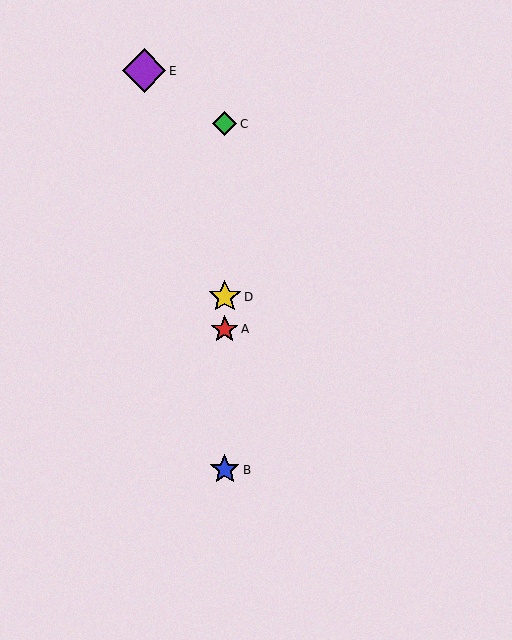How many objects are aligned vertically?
4 objects (A, B, C, D) are aligned vertically.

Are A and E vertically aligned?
No, A is at x≈225 and E is at x≈144.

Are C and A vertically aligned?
Yes, both are at x≈225.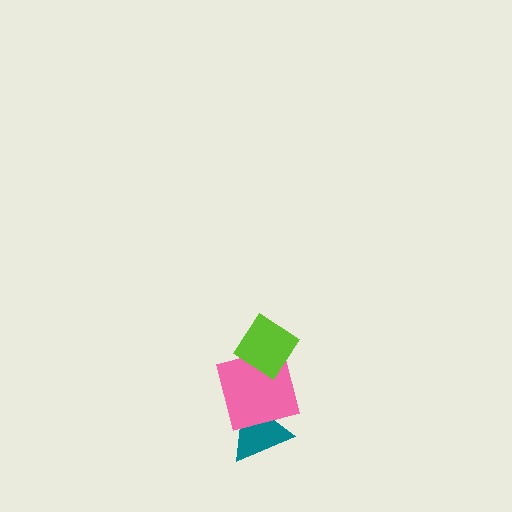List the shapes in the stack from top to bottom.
From top to bottom: the lime diamond, the pink square, the teal triangle.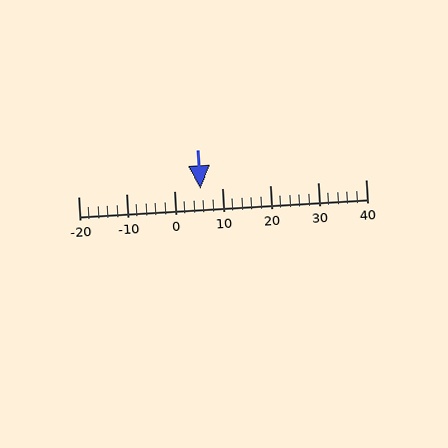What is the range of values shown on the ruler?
The ruler shows values from -20 to 40.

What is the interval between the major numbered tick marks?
The major tick marks are spaced 10 units apart.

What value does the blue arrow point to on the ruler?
The blue arrow points to approximately 6.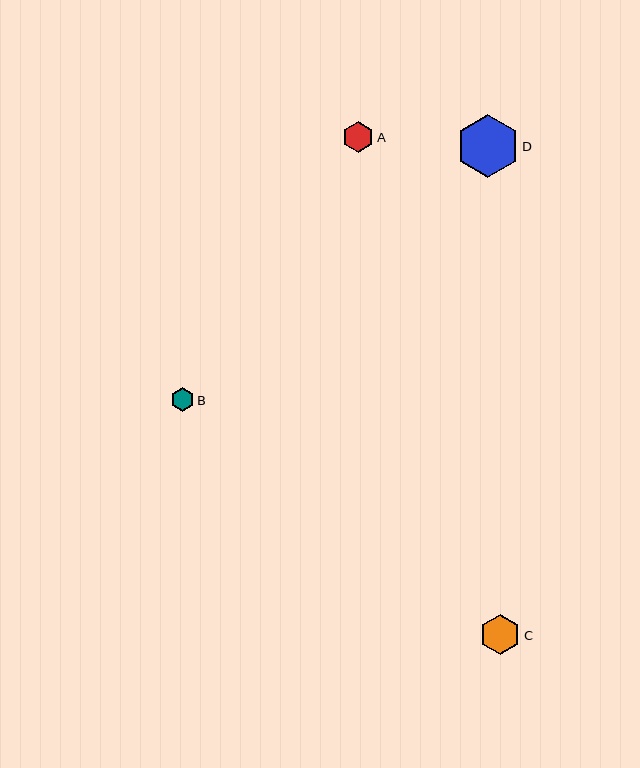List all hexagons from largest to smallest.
From largest to smallest: D, C, A, B.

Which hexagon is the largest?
Hexagon D is the largest with a size of approximately 63 pixels.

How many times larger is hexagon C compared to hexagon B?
Hexagon C is approximately 1.7 times the size of hexagon B.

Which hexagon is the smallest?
Hexagon B is the smallest with a size of approximately 23 pixels.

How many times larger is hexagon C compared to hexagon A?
Hexagon C is approximately 1.3 times the size of hexagon A.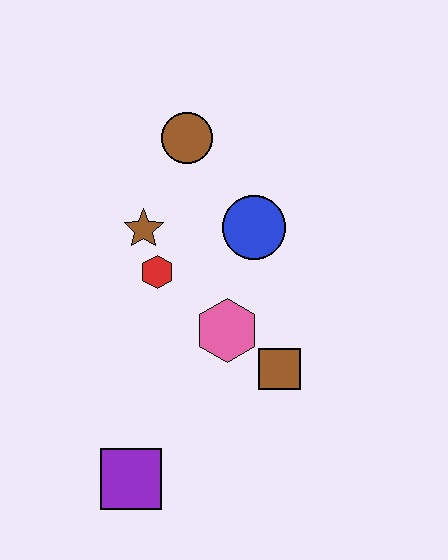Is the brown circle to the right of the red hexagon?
Yes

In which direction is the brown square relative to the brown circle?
The brown square is below the brown circle.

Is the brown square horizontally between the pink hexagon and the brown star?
No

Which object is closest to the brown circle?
The brown star is closest to the brown circle.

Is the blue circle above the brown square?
Yes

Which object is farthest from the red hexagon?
The purple square is farthest from the red hexagon.